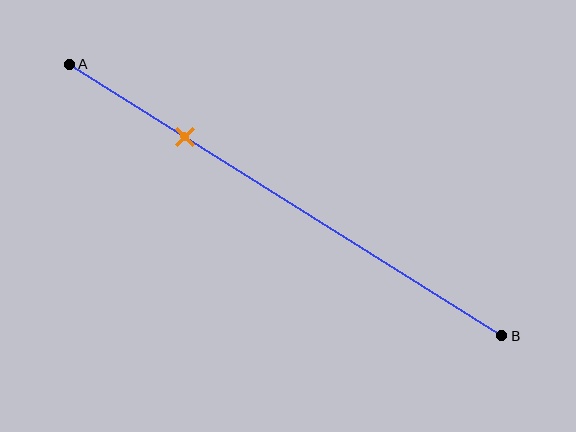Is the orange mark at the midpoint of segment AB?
No, the mark is at about 25% from A, not at the 50% midpoint.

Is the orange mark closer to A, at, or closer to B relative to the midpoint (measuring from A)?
The orange mark is closer to point A than the midpoint of segment AB.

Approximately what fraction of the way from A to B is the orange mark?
The orange mark is approximately 25% of the way from A to B.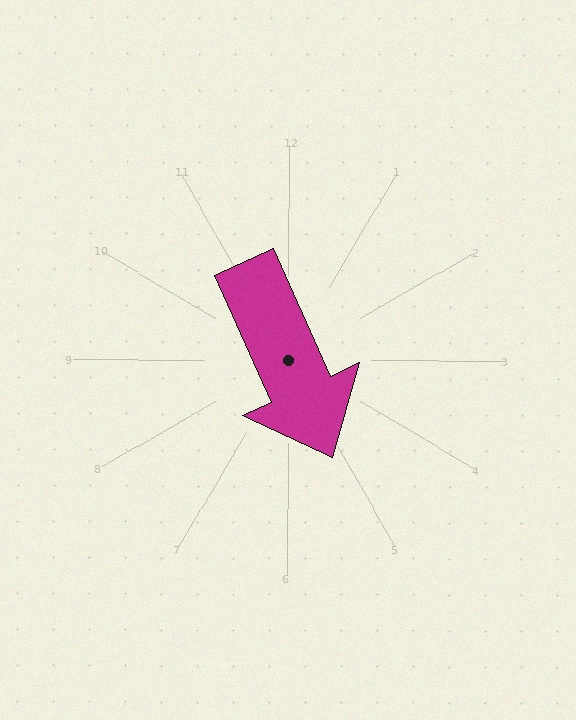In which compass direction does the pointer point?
Southeast.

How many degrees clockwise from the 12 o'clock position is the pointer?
Approximately 156 degrees.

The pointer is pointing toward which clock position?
Roughly 5 o'clock.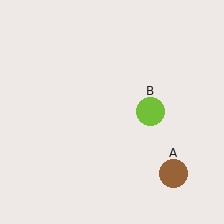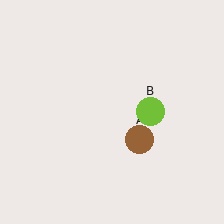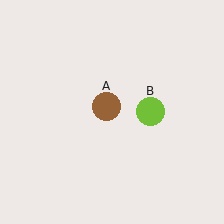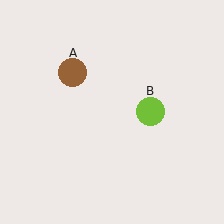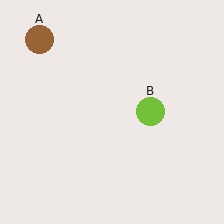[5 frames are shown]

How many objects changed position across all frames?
1 object changed position: brown circle (object A).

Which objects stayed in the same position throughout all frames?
Lime circle (object B) remained stationary.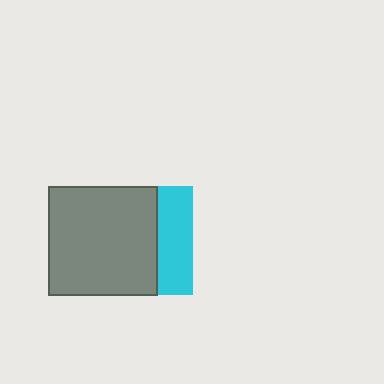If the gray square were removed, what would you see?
You would see the complete cyan square.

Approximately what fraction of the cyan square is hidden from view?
Roughly 67% of the cyan square is hidden behind the gray square.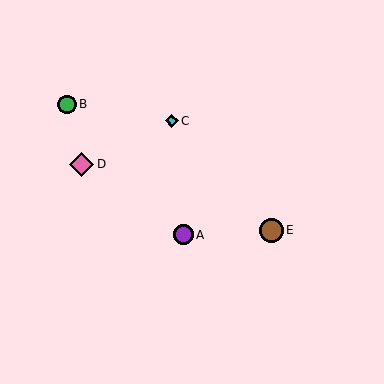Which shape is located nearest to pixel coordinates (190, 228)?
The purple circle (labeled A) at (183, 235) is nearest to that location.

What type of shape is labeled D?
Shape D is a pink diamond.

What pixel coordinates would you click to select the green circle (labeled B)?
Click at (67, 104) to select the green circle B.